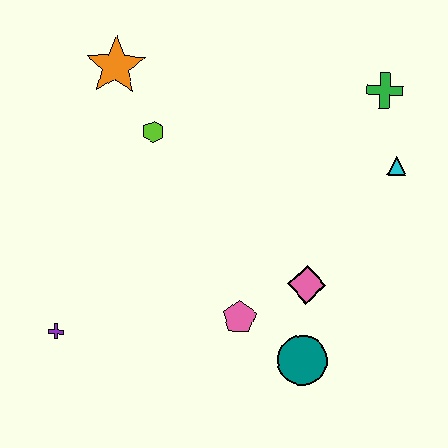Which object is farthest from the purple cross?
The green cross is farthest from the purple cross.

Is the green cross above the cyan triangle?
Yes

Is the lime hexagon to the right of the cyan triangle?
No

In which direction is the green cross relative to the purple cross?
The green cross is to the right of the purple cross.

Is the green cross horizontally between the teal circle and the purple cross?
No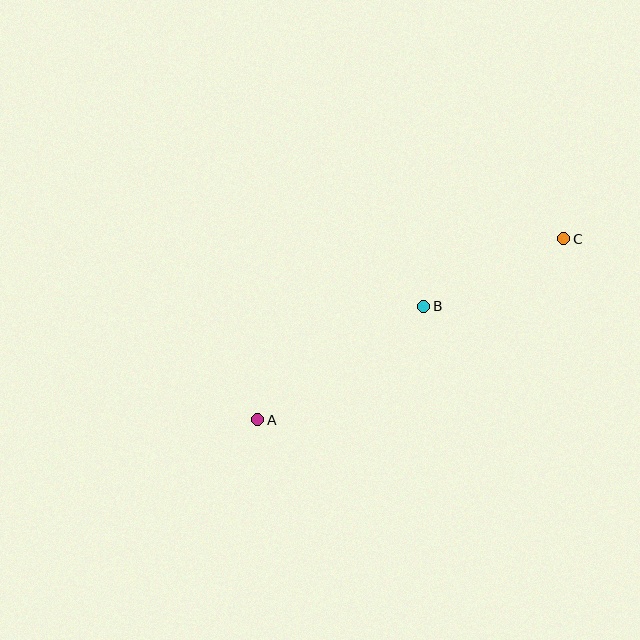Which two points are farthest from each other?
Points A and C are farthest from each other.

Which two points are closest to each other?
Points B and C are closest to each other.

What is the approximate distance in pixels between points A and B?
The distance between A and B is approximately 201 pixels.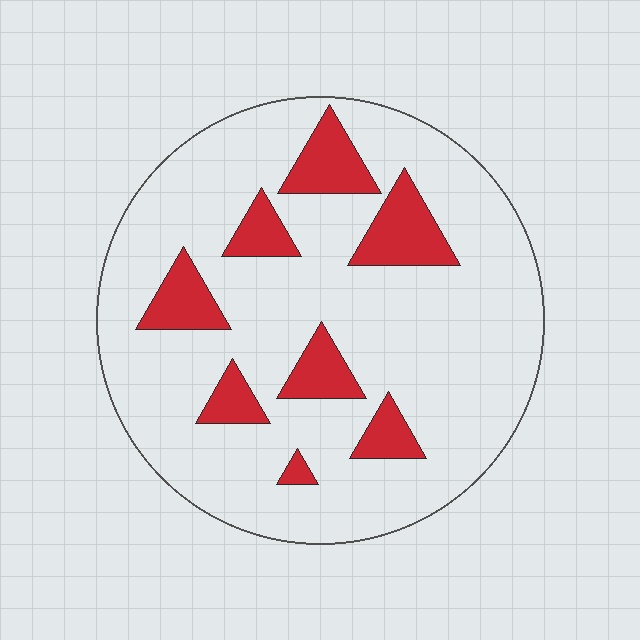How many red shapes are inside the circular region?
8.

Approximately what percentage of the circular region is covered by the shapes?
Approximately 15%.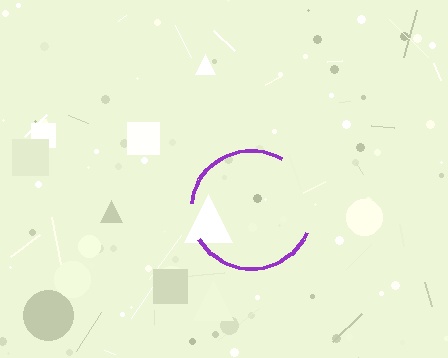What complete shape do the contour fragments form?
The contour fragments form a circle.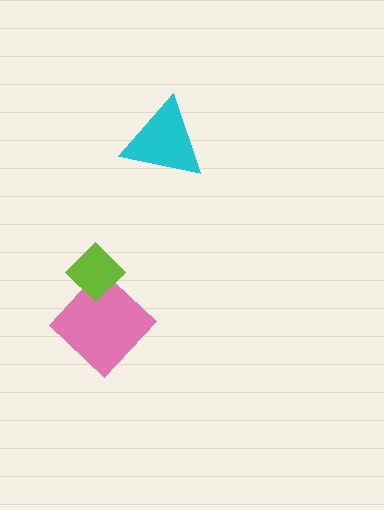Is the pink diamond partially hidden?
Yes, it is partially covered by another shape.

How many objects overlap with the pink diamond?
1 object overlaps with the pink diamond.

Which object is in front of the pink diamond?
The lime diamond is in front of the pink diamond.